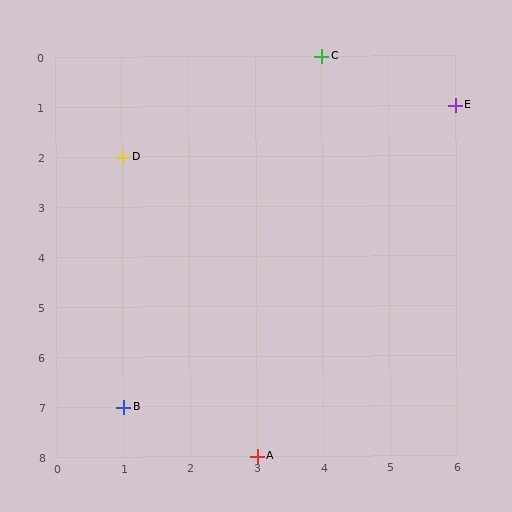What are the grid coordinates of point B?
Point B is at grid coordinates (1, 7).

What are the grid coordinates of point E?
Point E is at grid coordinates (6, 1).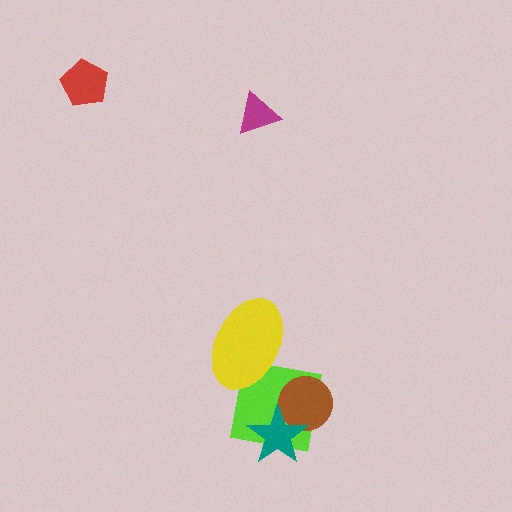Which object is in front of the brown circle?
The teal star is in front of the brown circle.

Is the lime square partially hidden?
Yes, it is partially covered by another shape.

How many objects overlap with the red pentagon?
0 objects overlap with the red pentagon.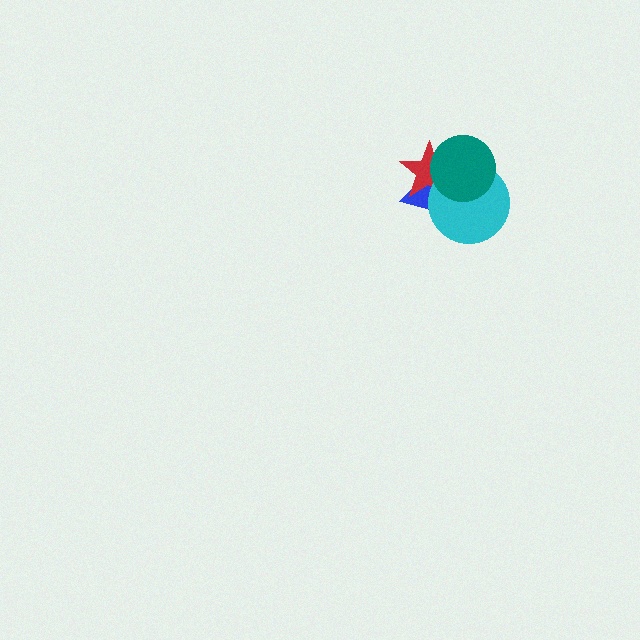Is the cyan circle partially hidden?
Yes, it is partially covered by another shape.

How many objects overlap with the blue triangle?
3 objects overlap with the blue triangle.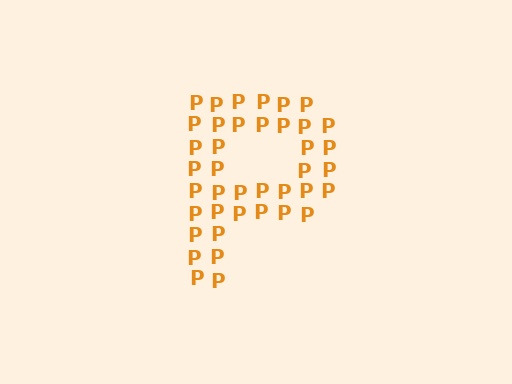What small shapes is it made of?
It is made of small letter P's.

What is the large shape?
The large shape is the letter P.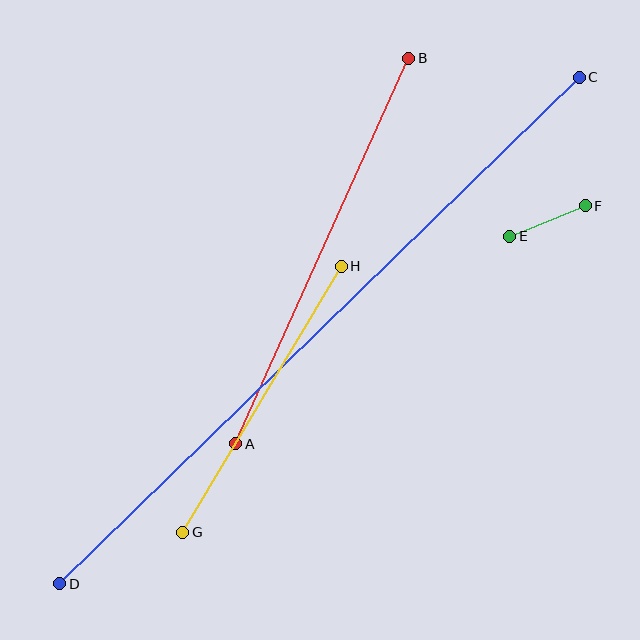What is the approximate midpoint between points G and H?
The midpoint is at approximately (262, 399) pixels.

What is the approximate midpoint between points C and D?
The midpoint is at approximately (319, 330) pixels.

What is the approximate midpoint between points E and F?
The midpoint is at approximately (548, 221) pixels.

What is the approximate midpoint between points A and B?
The midpoint is at approximately (322, 251) pixels.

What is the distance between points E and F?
The distance is approximately 82 pixels.